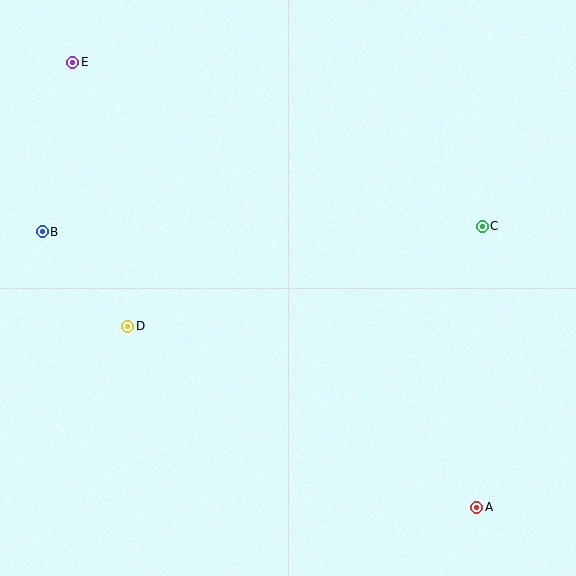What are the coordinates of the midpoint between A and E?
The midpoint between A and E is at (275, 285).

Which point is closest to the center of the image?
Point D at (128, 326) is closest to the center.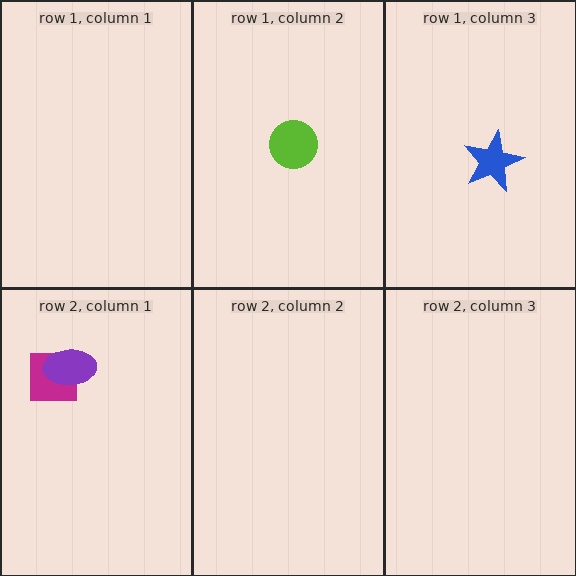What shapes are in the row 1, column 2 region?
The lime circle.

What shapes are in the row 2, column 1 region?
The magenta square, the purple ellipse.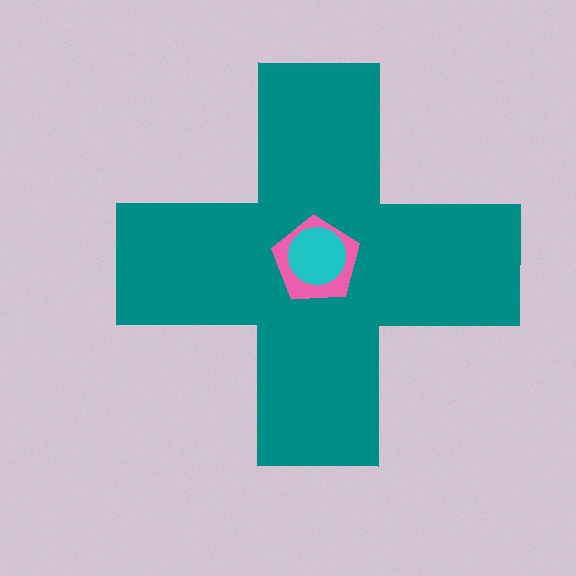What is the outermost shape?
The teal cross.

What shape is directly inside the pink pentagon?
The cyan circle.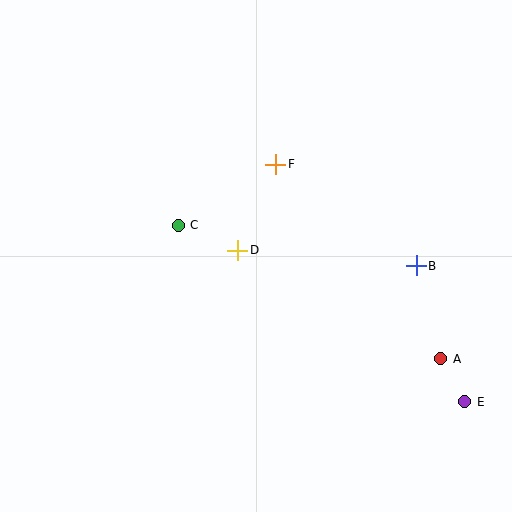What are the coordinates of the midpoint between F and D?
The midpoint between F and D is at (257, 207).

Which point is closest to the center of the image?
Point D at (238, 250) is closest to the center.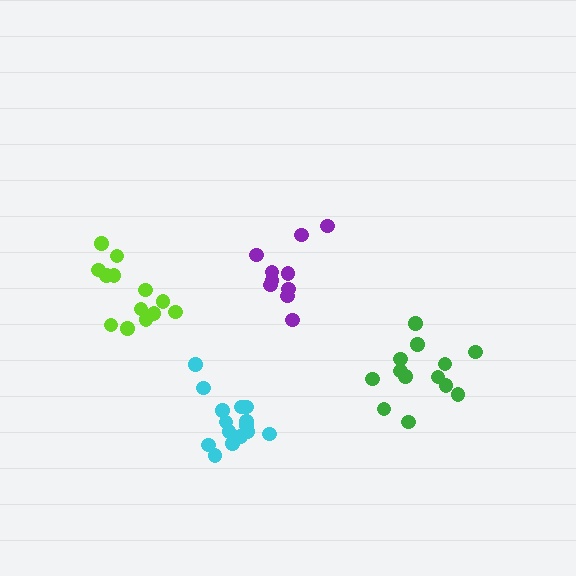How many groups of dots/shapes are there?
There are 4 groups.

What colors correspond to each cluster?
The clusters are colored: green, purple, cyan, lime.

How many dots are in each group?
Group 1: 13 dots, Group 2: 10 dots, Group 3: 15 dots, Group 4: 13 dots (51 total).